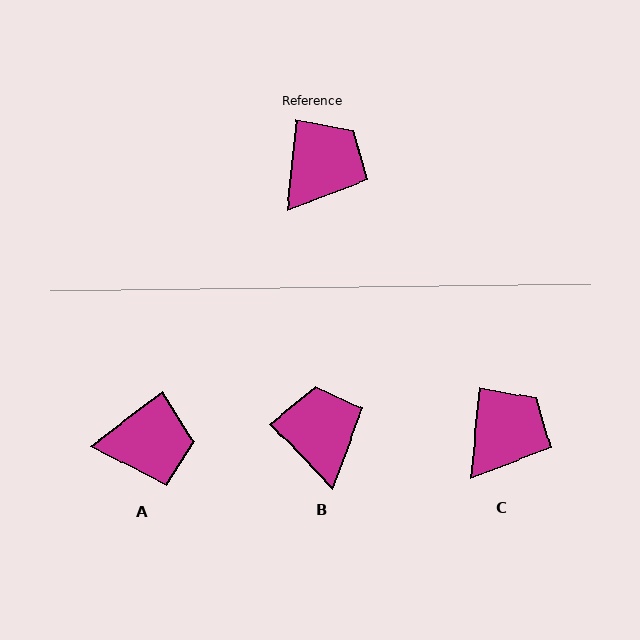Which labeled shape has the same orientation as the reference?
C.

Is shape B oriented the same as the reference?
No, it is off by about 50 degrees.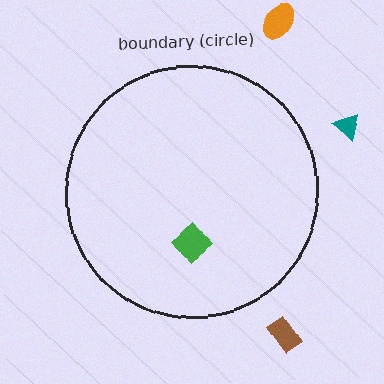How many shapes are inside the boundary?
1 inside, 3 outside.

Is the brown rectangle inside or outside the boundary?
Outside.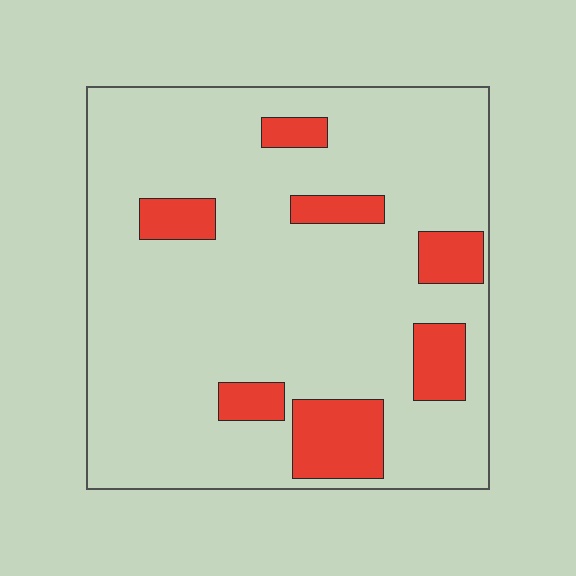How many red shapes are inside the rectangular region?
7.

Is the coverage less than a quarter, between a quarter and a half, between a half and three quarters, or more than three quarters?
Less than a quarter.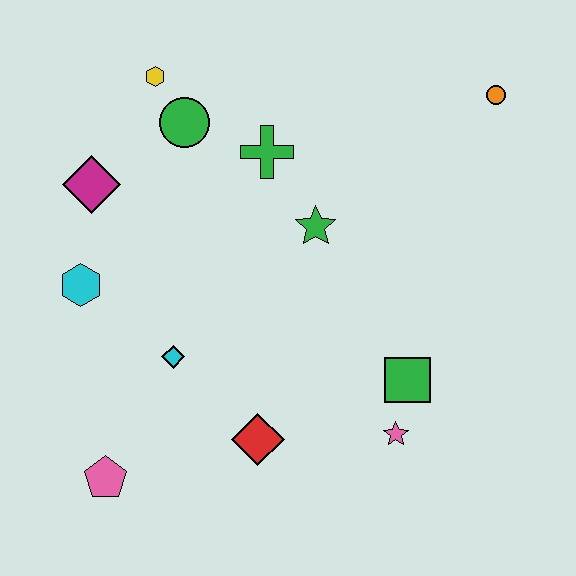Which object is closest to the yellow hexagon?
The green circle is closest to the yellow hexagon.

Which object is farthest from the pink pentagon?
The orange circle is farthest from the pink pentagon.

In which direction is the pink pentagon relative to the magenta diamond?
The pink pentagon is below the magenta diamond.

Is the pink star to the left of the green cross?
No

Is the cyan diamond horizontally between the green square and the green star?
No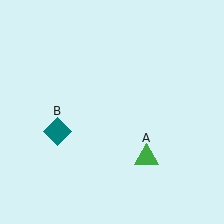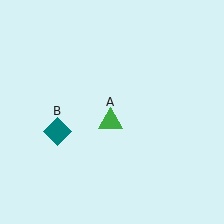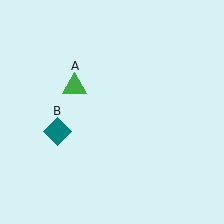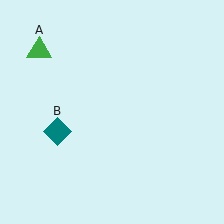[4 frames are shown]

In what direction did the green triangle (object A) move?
The green triangle (object A) moved up and to the left.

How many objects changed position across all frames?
1 object changed position: green triangle (object A).